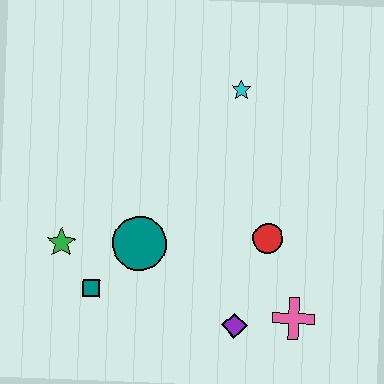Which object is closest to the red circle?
The pink cross is closest to the red circle.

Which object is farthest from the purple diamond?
The cyan star is farthest from the purple diamond.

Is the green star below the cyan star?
Yes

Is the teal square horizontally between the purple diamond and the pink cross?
No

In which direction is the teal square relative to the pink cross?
The teal square is to the left of the pink cross.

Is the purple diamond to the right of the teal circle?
Yes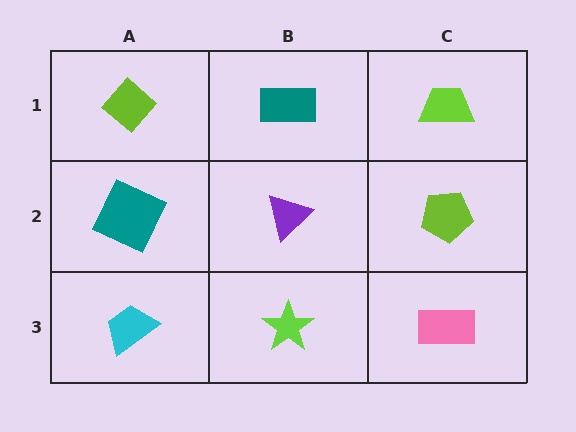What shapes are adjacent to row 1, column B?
A purple triangle (row 2, column B), a lime diamond (row 1, column A), a lime trapezoid (row 1, column C).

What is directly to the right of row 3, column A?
A lime star.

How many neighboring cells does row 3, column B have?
3.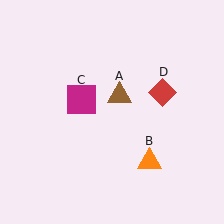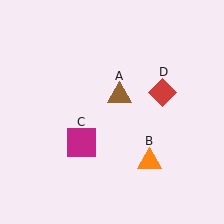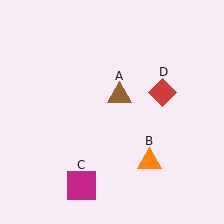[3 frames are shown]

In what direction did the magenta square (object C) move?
The magenta square (object C) moved down.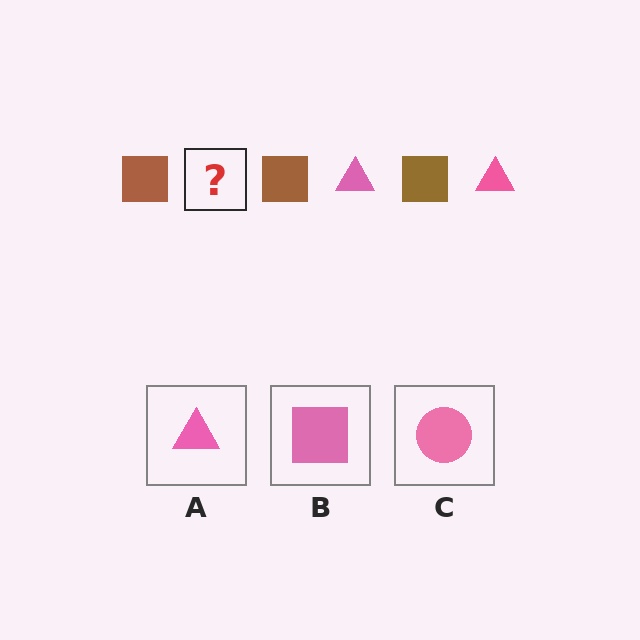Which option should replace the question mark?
Option A.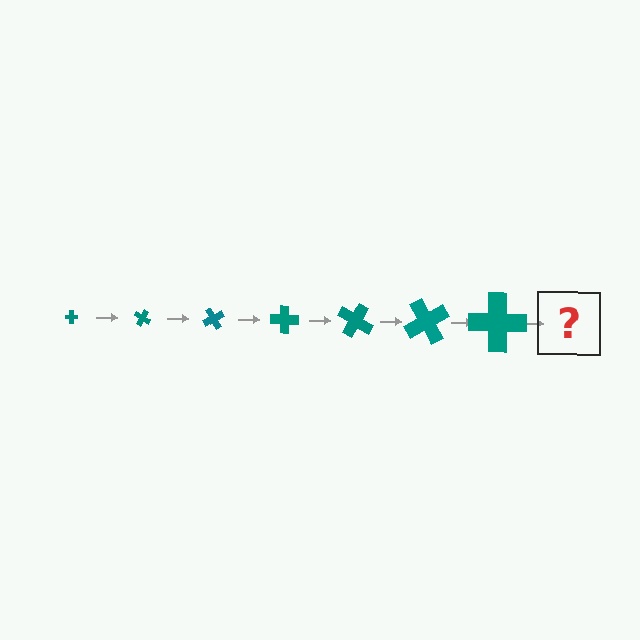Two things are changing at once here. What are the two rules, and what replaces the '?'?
The two rules are that the cross grows larger each step and it rotates 30 degrees each step. The '?' should be a cross, larger than the previous one and rotated 210 degrees from the start.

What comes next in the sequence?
The next element should be a cross, larger than the previous one and rotated 210 degrees from the start.